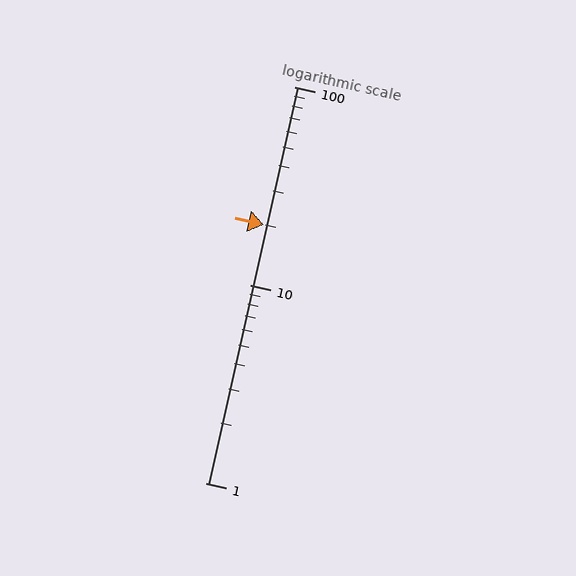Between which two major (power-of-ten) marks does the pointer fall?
The pointer is between 10 and 100.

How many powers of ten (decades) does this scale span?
The scale spans 2 decades, from 1 to 100.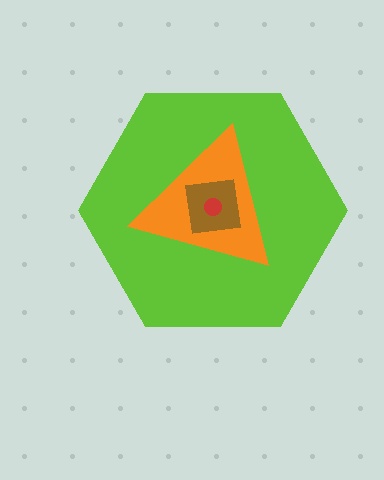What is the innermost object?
The red circle.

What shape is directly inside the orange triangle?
The brown square.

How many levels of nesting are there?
4.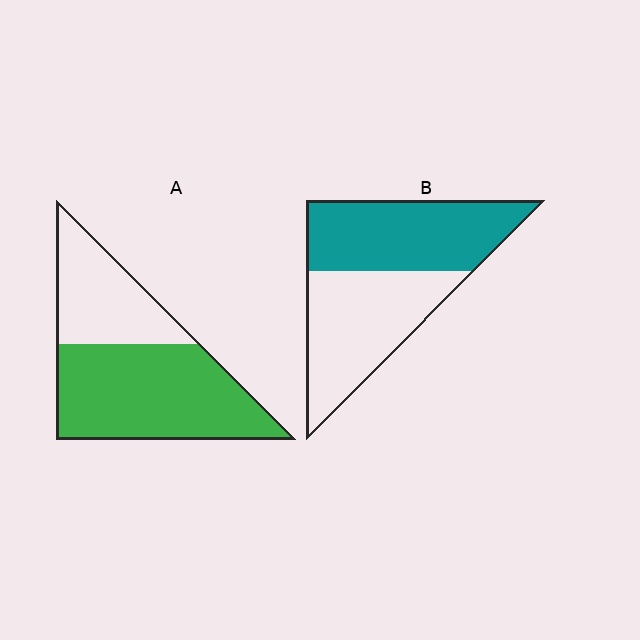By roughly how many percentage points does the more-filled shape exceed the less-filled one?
By roughly 15 percentage points (A over B).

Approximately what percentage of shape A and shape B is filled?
A is approximately 65% and B is approximately 50%.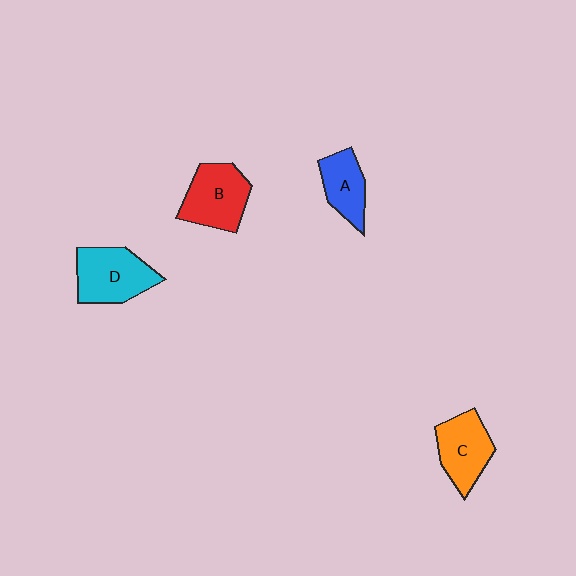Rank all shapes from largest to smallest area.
From largest to smallest: D (cyan), B (red), C (orange), A (blue).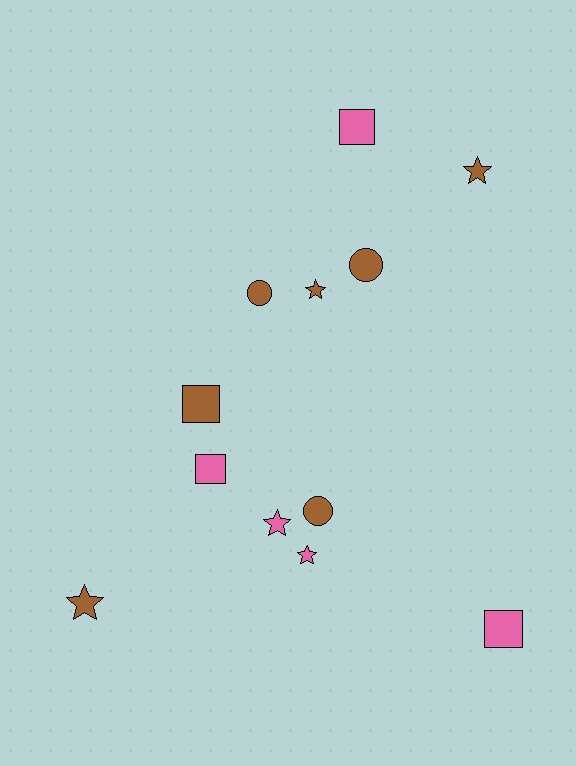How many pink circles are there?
There are no pink circles.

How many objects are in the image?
There are 12 objects.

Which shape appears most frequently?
Star, with 5 objects.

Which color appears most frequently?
Brown, with 7 objects.